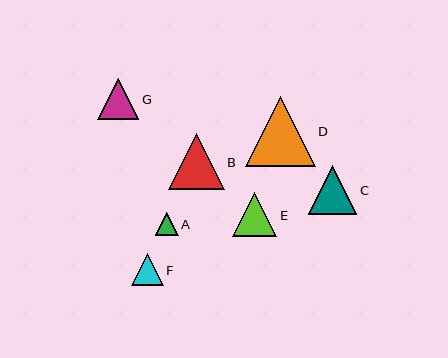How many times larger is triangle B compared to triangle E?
Triangle B is approximately 1.3 times the size of triangle E.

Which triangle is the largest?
Triangle D is the largest with a size of approximately 70 pixels.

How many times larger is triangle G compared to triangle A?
Triangle G is approximately 1.8 times the size of triangle A.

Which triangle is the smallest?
Triangle A is the smallest with a size of approximately 23 pixels.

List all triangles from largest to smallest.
From largest to smallest: D, B, C, E, G, F, A.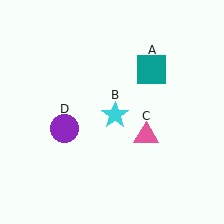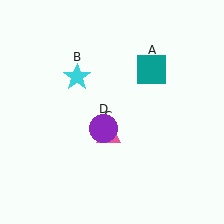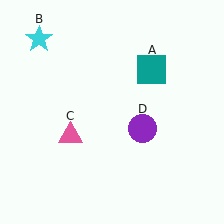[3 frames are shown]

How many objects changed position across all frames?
3 objects changed position: cyan star (object B), pink triangle (object C), purple circle (object D).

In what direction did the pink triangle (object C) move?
The pink triangle (object C) moved left.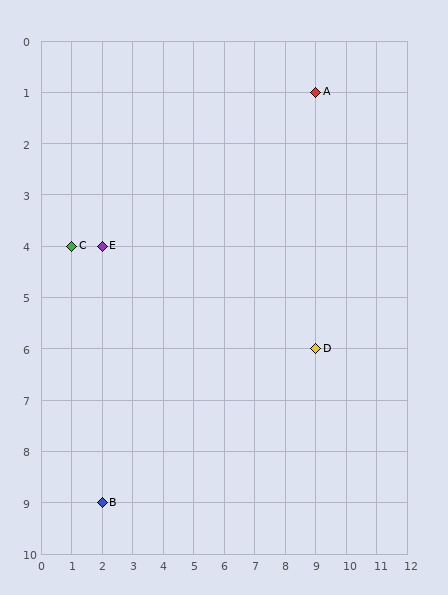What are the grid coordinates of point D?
Point D is at grid coordinates (9, 6).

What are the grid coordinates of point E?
Point E is at grid coordinates (2, 4).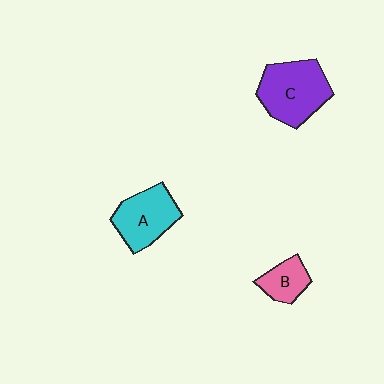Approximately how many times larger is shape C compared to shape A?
Approximately 1.2 times.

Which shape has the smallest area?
Shape B (pink).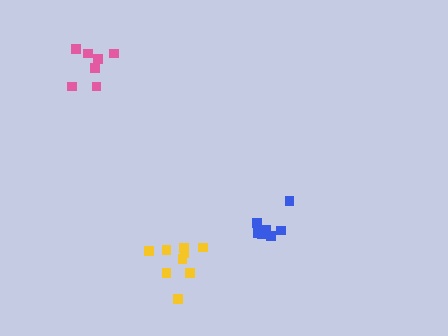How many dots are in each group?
Group 1: 7 dots, Group 2: 9 dots, Group 3: 7 dots (23 total).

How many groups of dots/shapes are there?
There are 3 groups.